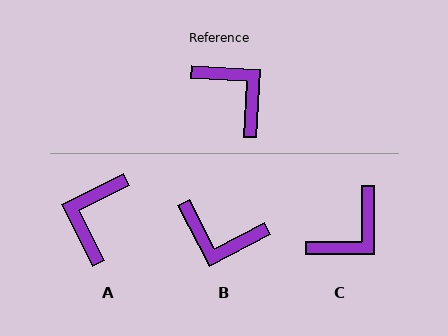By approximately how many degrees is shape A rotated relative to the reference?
Approximately 120 degrees counter-clockwise.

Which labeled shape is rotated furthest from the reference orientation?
B, about 150 degrees away.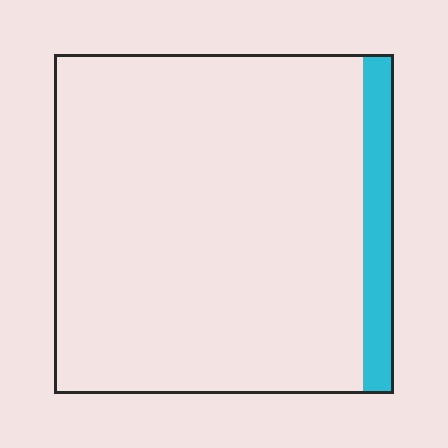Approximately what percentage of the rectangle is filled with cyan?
Approximately 10%.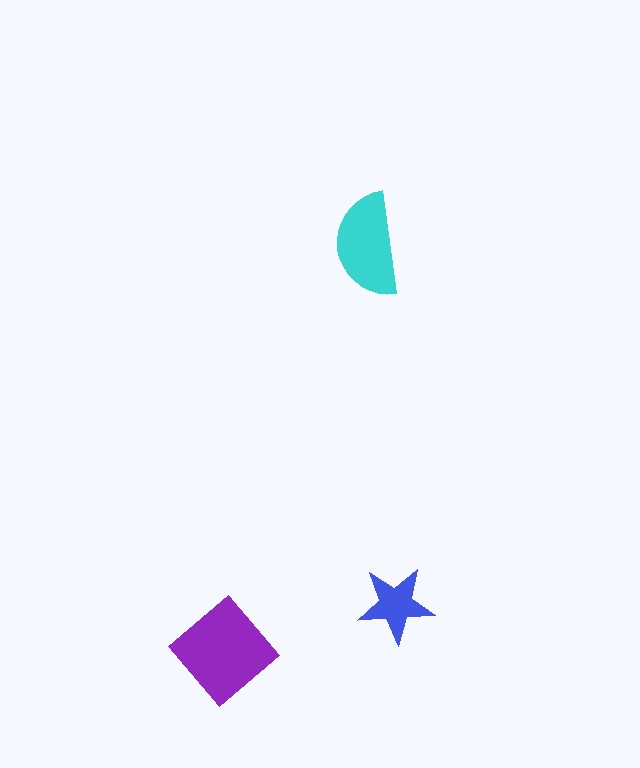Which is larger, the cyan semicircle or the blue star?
The cyan semicircle.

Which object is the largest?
The purple diamond.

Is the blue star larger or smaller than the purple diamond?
Smaller.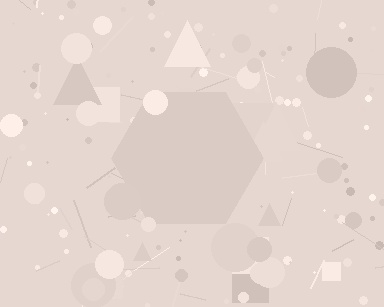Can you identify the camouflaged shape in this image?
The camouflaged shape is a hexagon.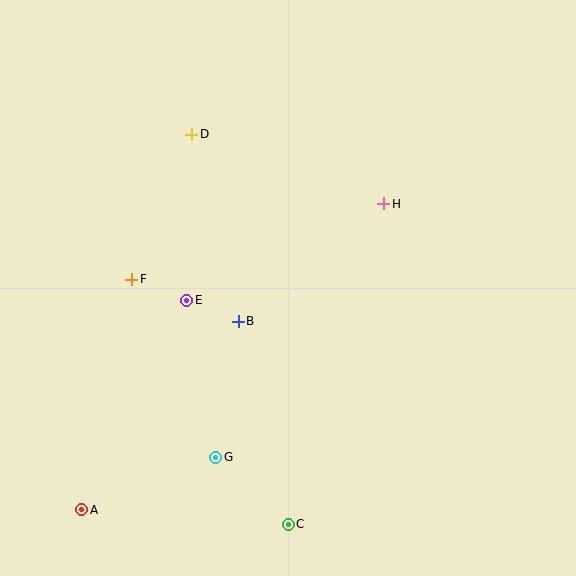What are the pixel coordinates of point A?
Point A is at (82, 510).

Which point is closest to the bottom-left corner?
Point A is closest to the bottom-left corner.